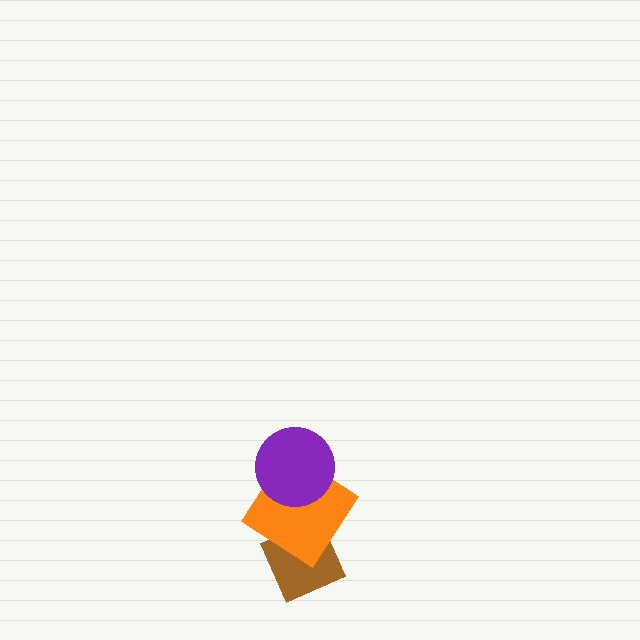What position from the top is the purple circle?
The purple circle is 1st from the top.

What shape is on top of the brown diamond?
The orange diamond is on top of the brown diamond.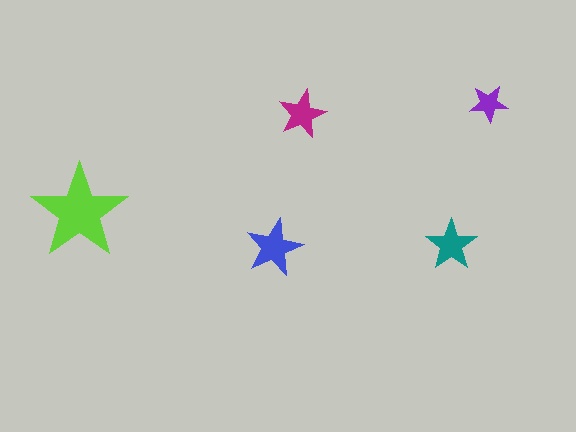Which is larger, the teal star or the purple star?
The teal one.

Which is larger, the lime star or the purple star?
The lime one.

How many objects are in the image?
There are 5 objects in the image.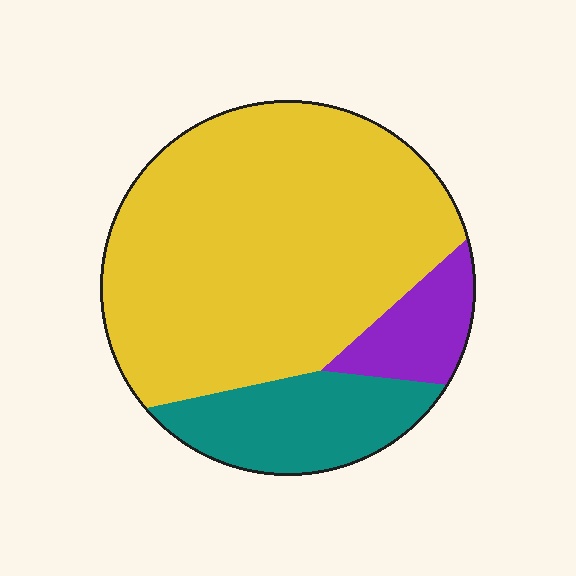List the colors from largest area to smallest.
From largest to smallest: yellow, teal, purple.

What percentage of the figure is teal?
Teal takes up about one fifth (1/5) of the figure.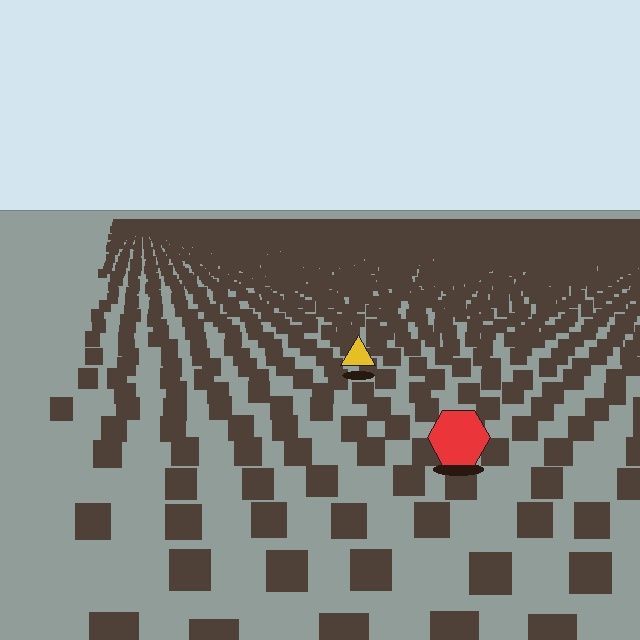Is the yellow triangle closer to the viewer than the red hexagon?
No. The red hexagon is closer — you can tell from the texture gradient: the ground texture is coarser near it.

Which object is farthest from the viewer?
The yellow triangle is farthest from the viewer. It appears smaller and the ground texture around it is denser.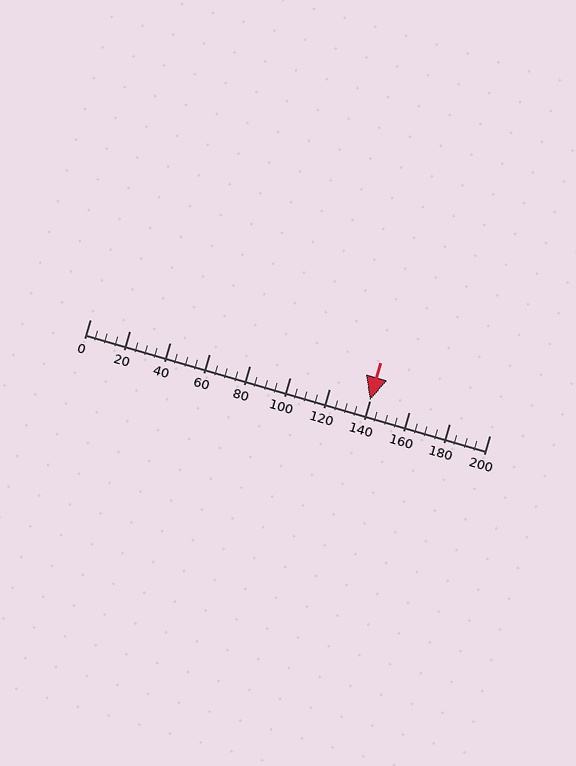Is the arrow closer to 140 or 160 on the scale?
The arrow is closer to 140.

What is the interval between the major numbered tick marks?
The major tick marks are spaced 20 units apart.